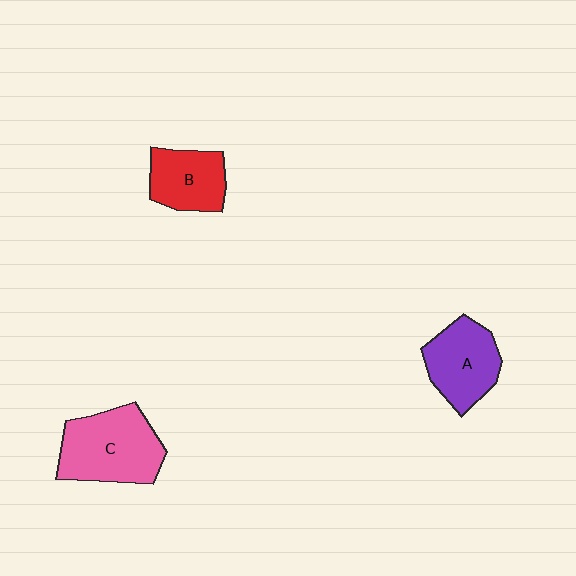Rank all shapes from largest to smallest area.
From largest to smallest: C (pink), A (purple), B (red).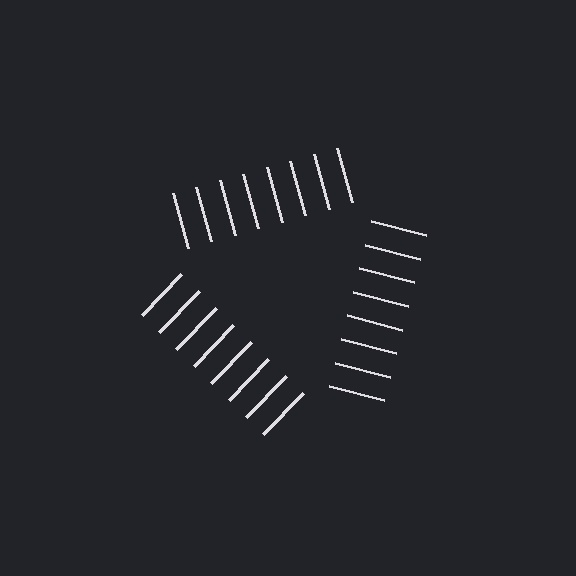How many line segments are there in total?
24 — 8 along each of the 3 edges.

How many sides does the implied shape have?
3 sides — the line-ends trace a triangle.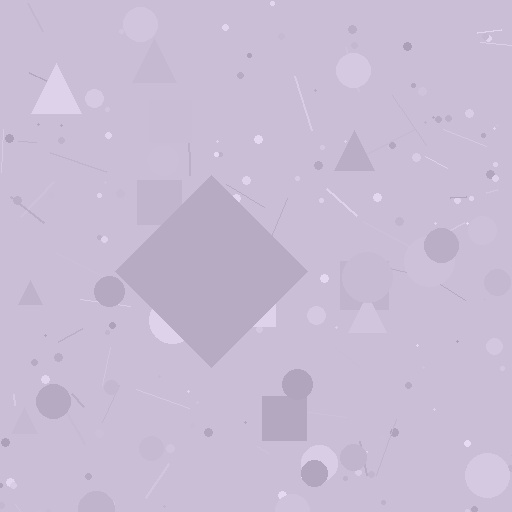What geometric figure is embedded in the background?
A diamond is embedded in the background.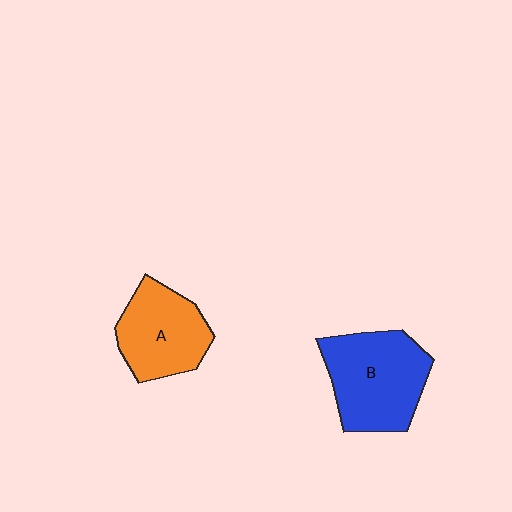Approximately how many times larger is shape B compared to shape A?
Approximately 1.3 times.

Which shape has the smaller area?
Shape A (orange).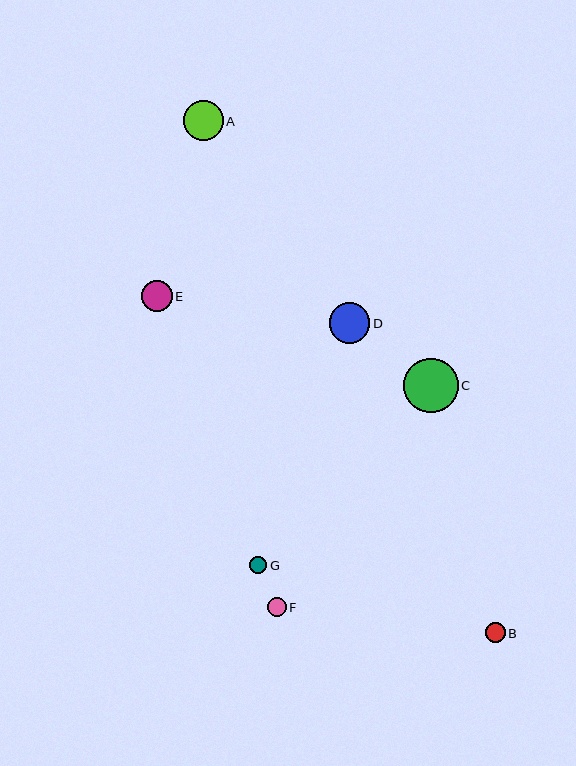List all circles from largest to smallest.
From largest to smallest: C, D, A, E, B, F, G.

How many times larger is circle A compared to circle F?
Circle A is approximately 2.1 times the size of circle F.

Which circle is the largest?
Circle C is the largest with a size of approximately 54 pixels.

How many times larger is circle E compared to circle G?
Circle E is approximately 1.8 times the size of circle G.